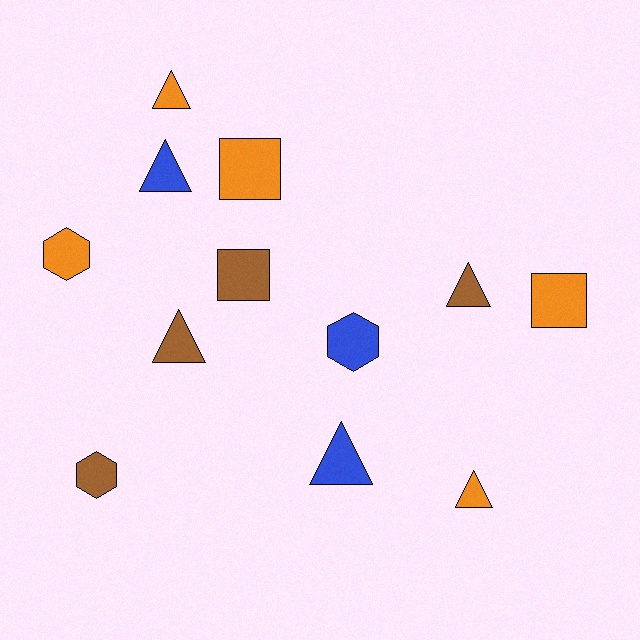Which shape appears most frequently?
Triangle, with 6 objects.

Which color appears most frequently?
Orange, with 5 objects.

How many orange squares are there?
There are 2 orange squares.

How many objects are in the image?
There are 12 objects.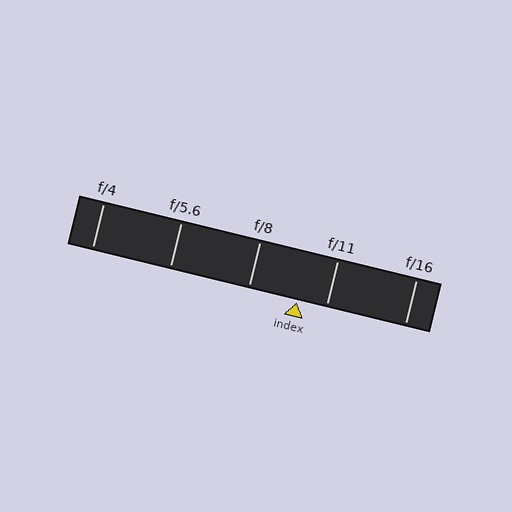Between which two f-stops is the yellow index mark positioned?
The index mark is between f/8 and f/11.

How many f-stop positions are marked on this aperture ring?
There are 5 f-stop positions marked.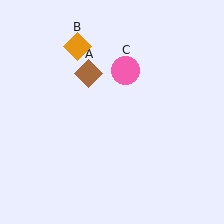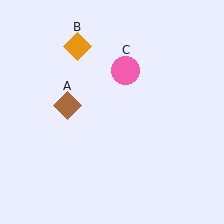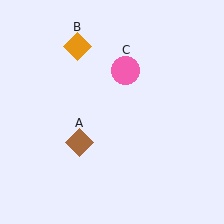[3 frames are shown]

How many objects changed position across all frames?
1 object changed position: brown diamond (object A).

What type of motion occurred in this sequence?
The brown diamond (object A) rotated counterclockwise around the center of the scene.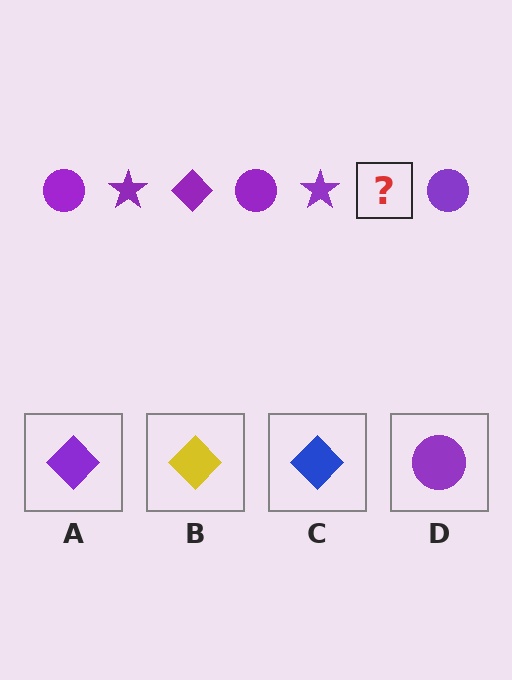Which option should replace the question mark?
Option A.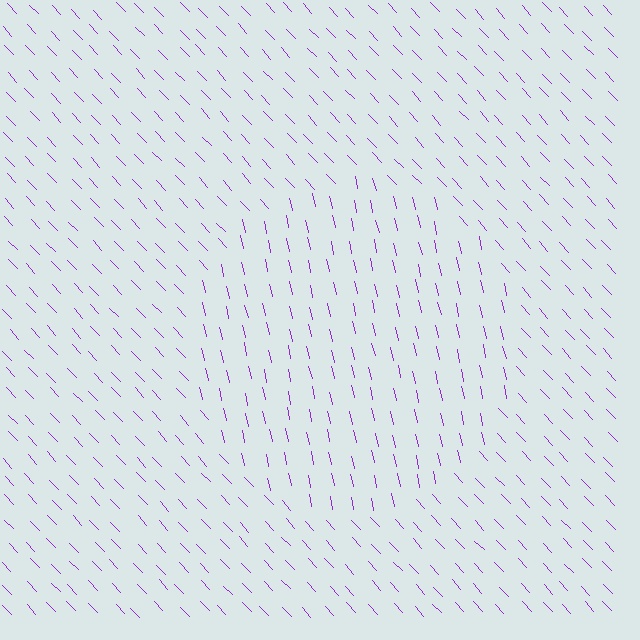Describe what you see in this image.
The image is filled with small purple line segments. A circle region in the image has lines oriented differently from the surrounding lines, creating a visible texture boundary.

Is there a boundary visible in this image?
Yes, there is a texture boundary formed by a change in line orientation.